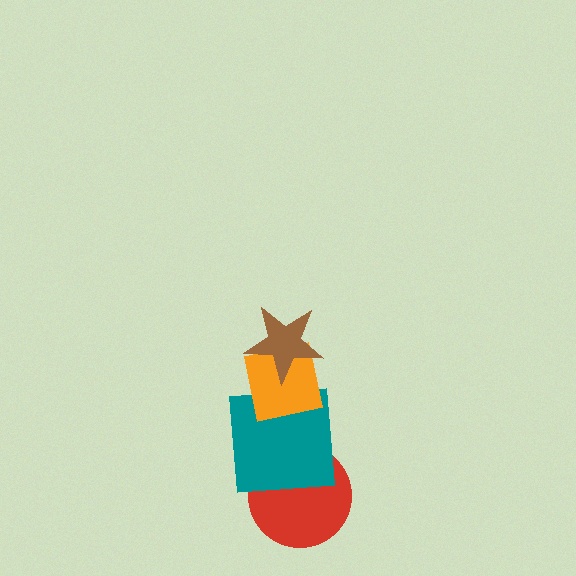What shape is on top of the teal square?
The orange square is on top of the teal square.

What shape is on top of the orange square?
The brown star is on top of the orange square.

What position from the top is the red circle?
The red circle is 4th from the top.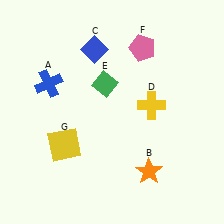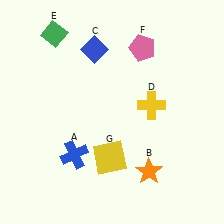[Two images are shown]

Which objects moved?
The objects that moved are: the blue cross (A), the green diamond (E), the yellow square (G).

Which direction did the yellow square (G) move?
The yellow square (G) moved right.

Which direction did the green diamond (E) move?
The green diamond (E) moved left.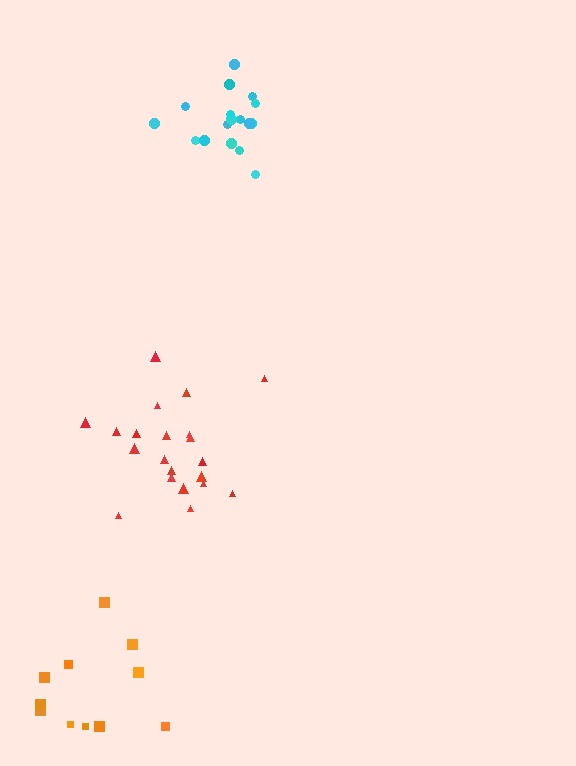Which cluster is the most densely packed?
Cyan.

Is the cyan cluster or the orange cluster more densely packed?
Cyan.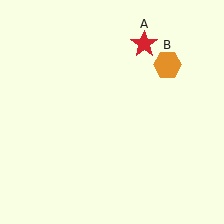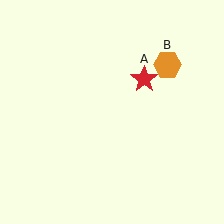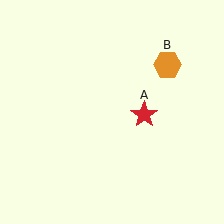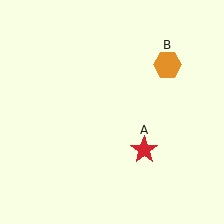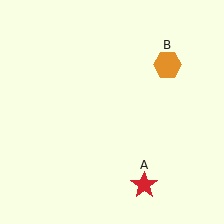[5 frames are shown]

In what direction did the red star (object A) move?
The red star (object A) moved down.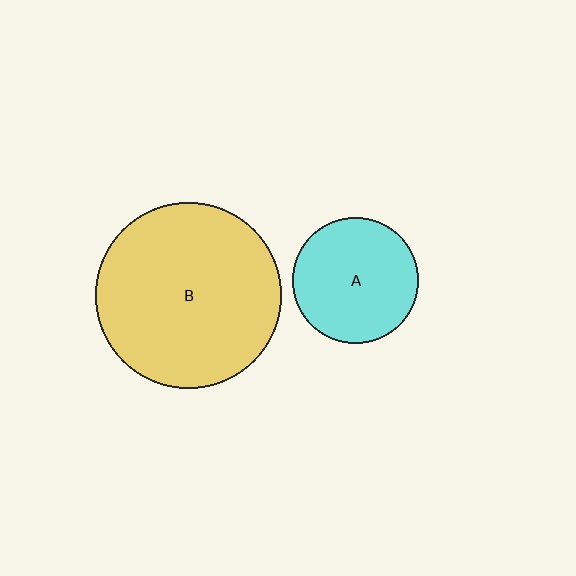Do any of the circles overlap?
No, none of the circles overlap.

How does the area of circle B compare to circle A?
Approximately 2.2 times.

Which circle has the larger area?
Circle B (yellow).